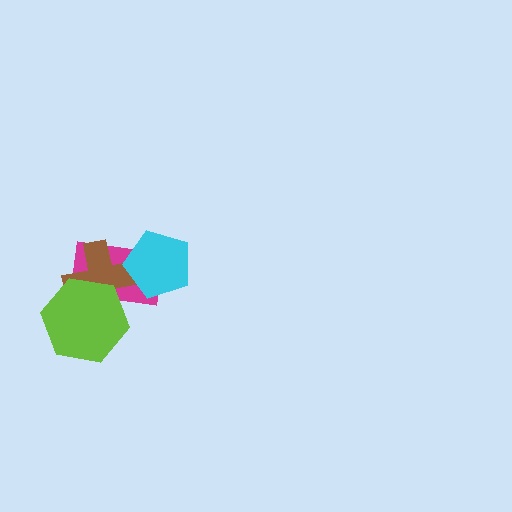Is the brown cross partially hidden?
Yes, it is partially covered by another shape.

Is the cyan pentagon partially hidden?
No, no other shape covers it.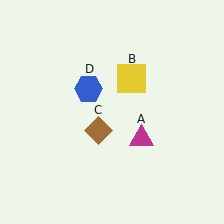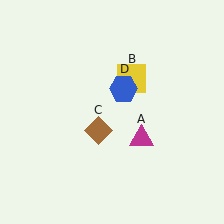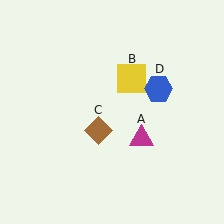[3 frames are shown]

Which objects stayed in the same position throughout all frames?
Magenta triangle (object A) and yellow square (object B) and brown diamond (object C) remained stationary.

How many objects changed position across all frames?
1 object changed position: blue hexagon (object D).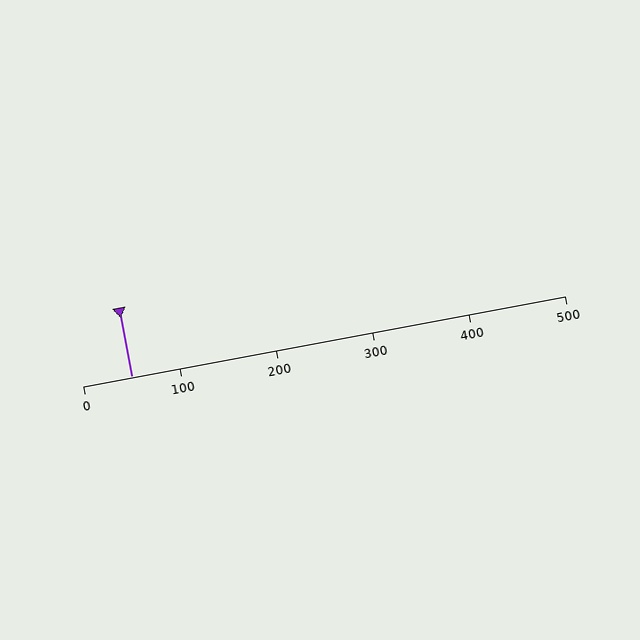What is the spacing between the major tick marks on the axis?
The major ticks are spaced 100 apart.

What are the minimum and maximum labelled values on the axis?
The axis runs from 0 to 500.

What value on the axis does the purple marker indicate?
The marker indicates approximately 50.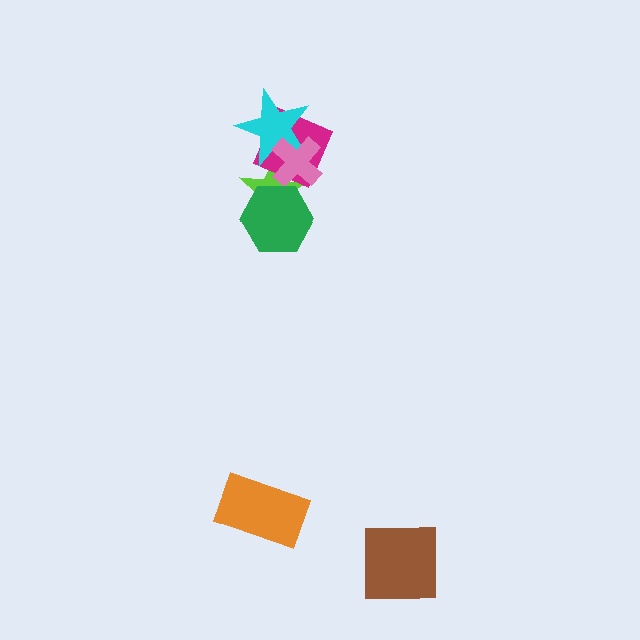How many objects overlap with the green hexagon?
1 object overlaps with the green hexagon.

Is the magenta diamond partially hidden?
Yes, it is partially covered by another shape.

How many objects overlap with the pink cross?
3 objects overlap with the pink cross.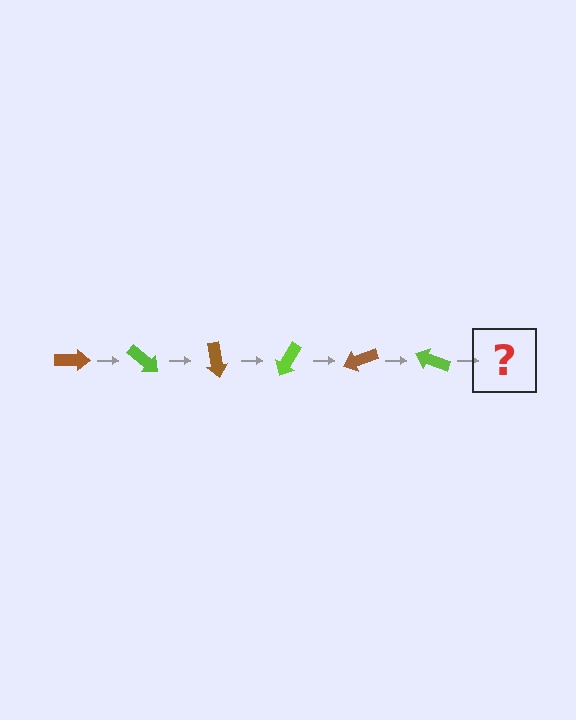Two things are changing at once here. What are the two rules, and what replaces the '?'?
The two rules are that it rotates 40 degrees each step and the color cycles through brown and lime. The '?' should be a brown arrow, rotated 240 degrees from the start.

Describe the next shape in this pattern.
It should be a brown arrow, rotated 240 degrees from the start.